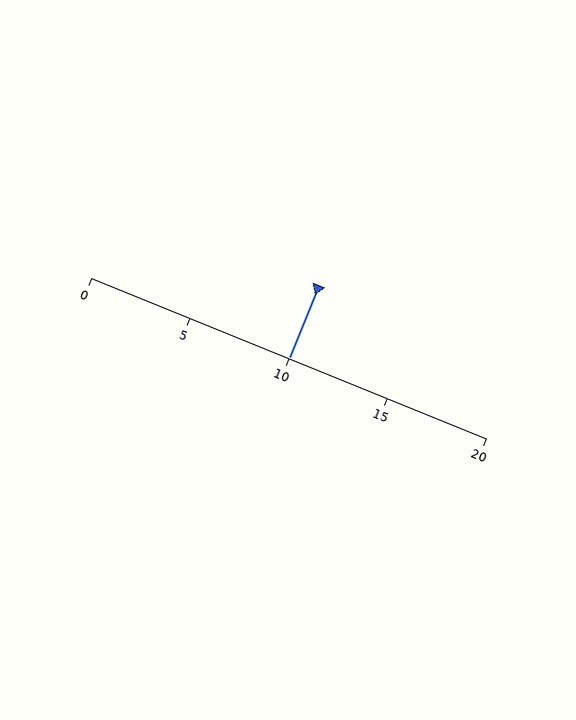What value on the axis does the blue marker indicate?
The marker indicates approximately 10.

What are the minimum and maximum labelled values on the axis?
The axis runs from 0 to 20.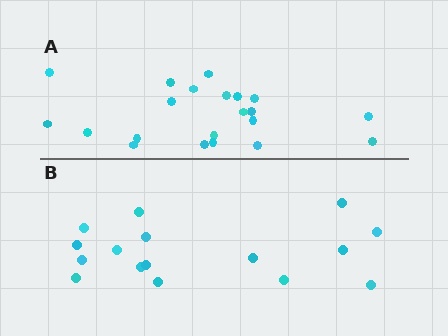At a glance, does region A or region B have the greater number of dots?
Region A (the top region) has more dots.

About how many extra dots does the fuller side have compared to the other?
Region A has about 5 more dots than region B.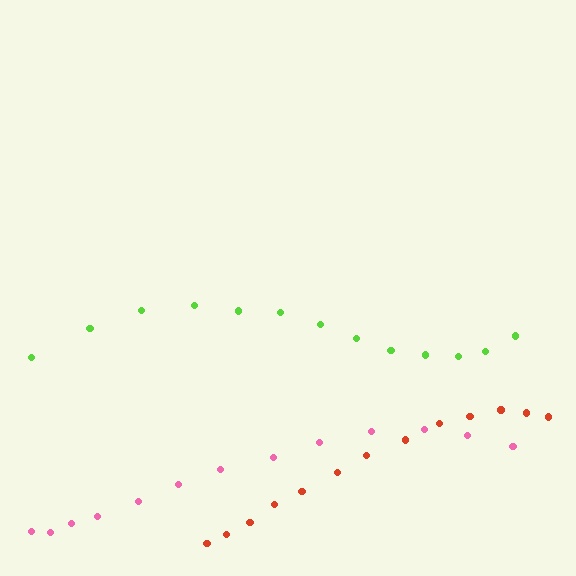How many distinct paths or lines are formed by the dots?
There are 3 distinct paths.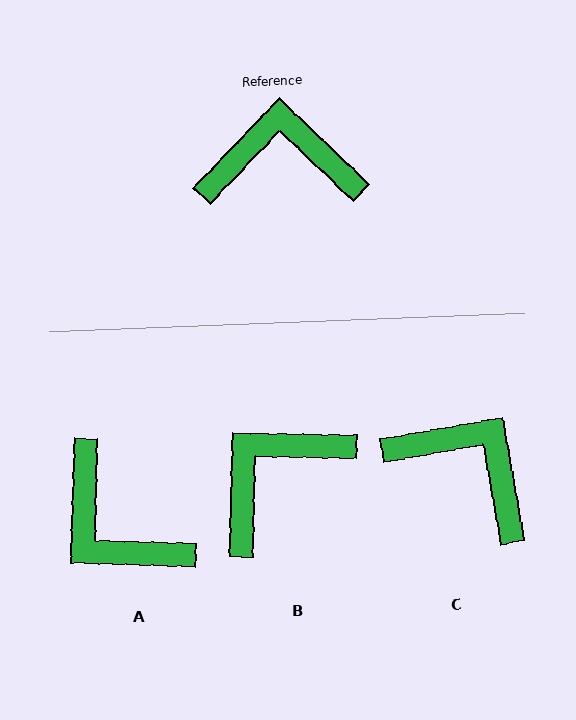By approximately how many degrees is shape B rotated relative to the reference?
Approximately 42 degrees counter-clockwise.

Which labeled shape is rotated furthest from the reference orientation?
A, about 132 degrees away.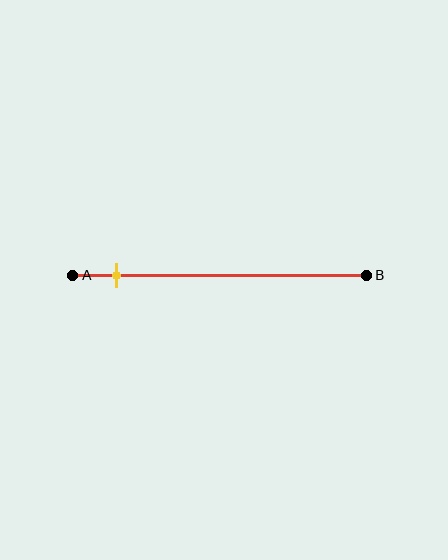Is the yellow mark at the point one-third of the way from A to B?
No, the mark is at about 15% from A, not at the 33% one-third point.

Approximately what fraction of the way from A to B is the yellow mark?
The yellow mark is approximately 15% of the way from A to B.